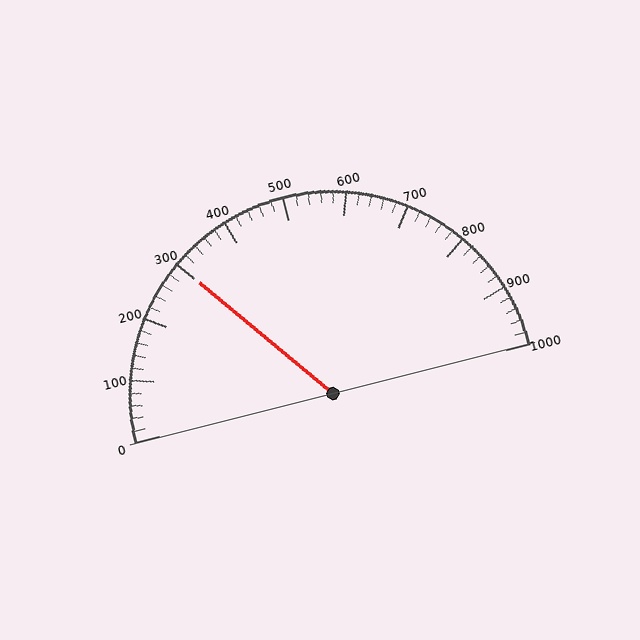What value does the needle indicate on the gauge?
The needle indicates approximately 300.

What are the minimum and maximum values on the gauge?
The gauge ranges from 0 to 1000.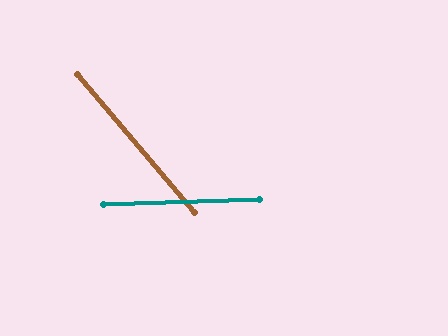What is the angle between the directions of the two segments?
Approximately 51 degrees.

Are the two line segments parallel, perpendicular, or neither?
Neither parallel nor perpendicular — they differ by about 51°.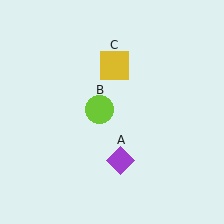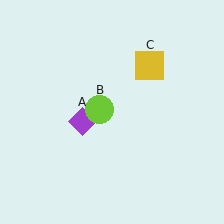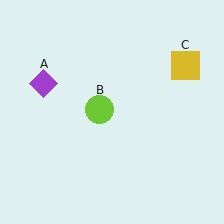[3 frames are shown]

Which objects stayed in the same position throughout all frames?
Lime circle (object B) remained stationary.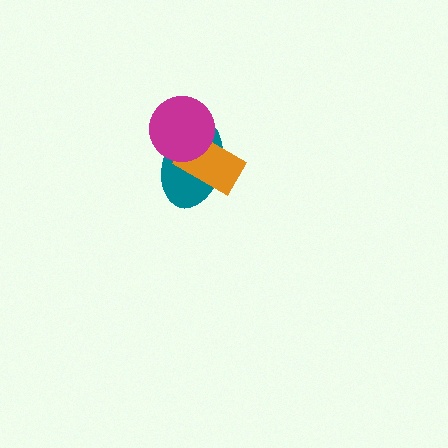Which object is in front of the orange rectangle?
The magenta circle is in front of the orange rectangle.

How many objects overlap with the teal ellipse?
2 objects overlap with the teal ellipse.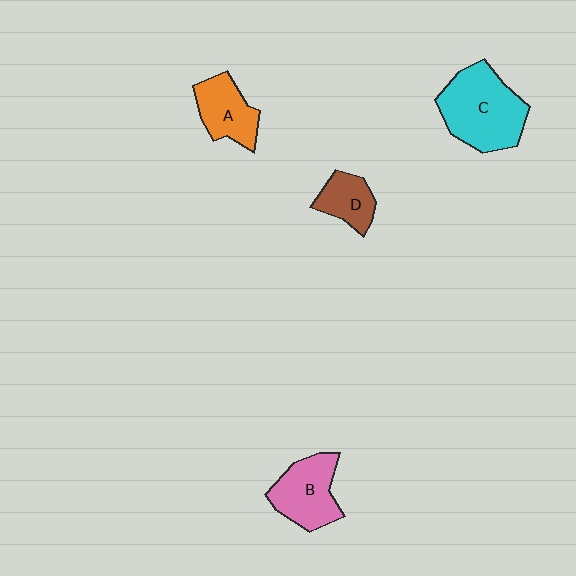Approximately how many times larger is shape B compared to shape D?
Approximately 1.6 times.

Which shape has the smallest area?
Shape D (brown).